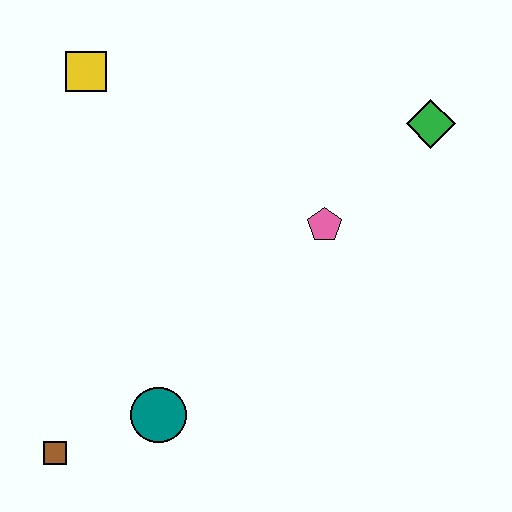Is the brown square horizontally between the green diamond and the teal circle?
No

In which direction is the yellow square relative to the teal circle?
The yellow square is above the teal circle.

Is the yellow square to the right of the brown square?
Yes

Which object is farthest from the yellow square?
The brown square is farthest from the yellow square.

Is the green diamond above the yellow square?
No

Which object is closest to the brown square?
The teal circle is closest to the brown square.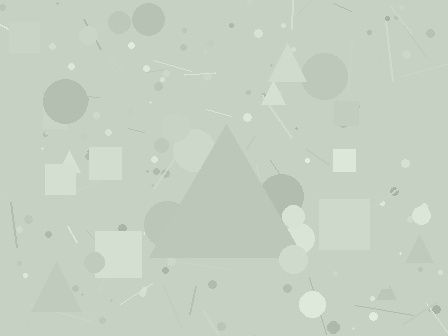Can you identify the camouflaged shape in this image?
The camouflaged shape is a triangle.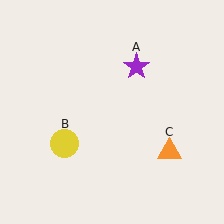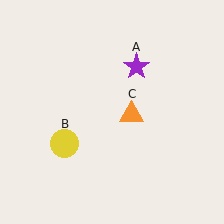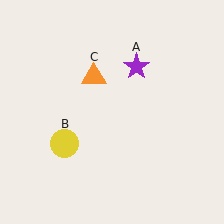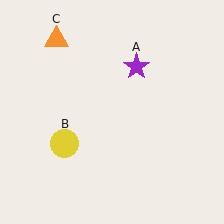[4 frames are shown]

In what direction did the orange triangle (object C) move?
The orange triangle (object C) moved up and to the left.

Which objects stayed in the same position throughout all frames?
Purple star (object A) and yellow circle (object B) remained stationary.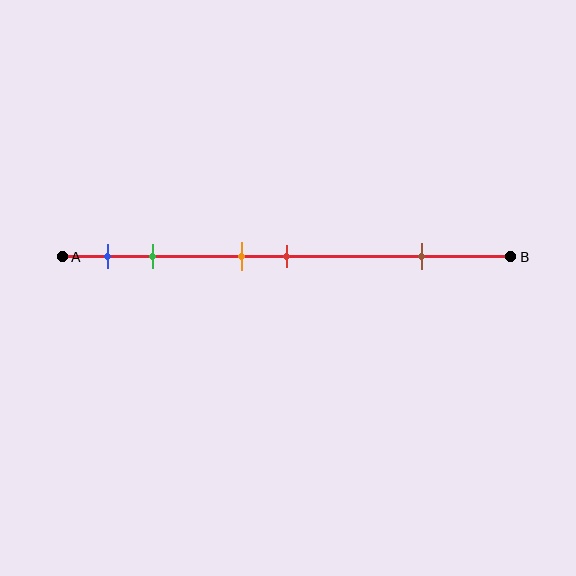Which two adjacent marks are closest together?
The orange and red marks are the closest adjacent pair.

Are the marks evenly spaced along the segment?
No, the marks are not evenly spaced.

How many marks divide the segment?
There are 5 marks dividing the segment.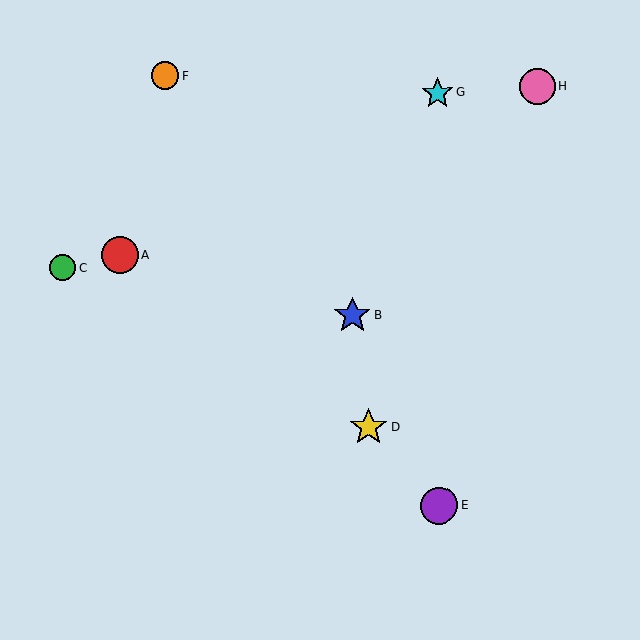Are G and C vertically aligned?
No, G is at x≈437 and C is at x≈62.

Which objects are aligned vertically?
Objects E, G are aligned vertically.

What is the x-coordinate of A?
Object A is at x≈119.